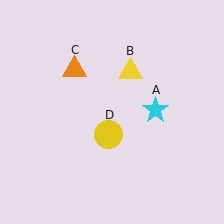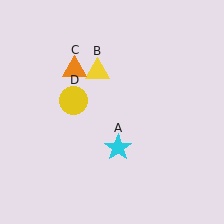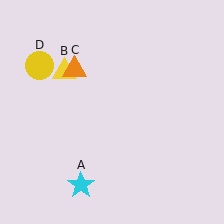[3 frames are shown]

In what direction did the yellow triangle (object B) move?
The yellow triangle (object B) moved left.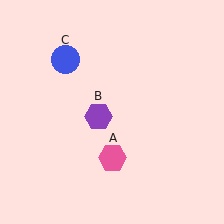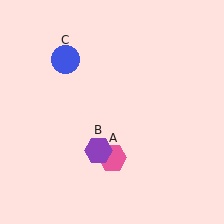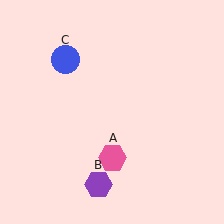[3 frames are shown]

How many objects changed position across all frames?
1 object changed position: purple hexagon (object B).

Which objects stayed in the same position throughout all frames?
Pink hexagon (object A) and blue circle (object C) remained stationary.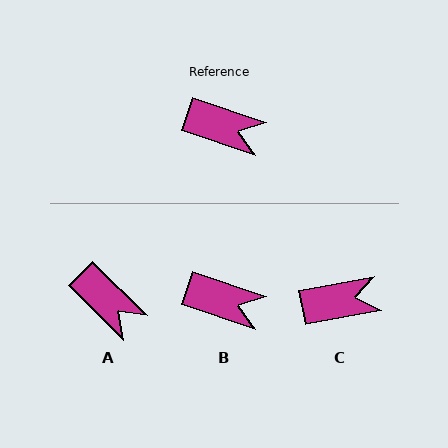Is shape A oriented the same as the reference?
No, it is off by about 26 degrees.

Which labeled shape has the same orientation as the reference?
B.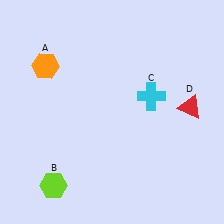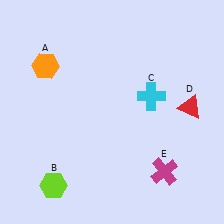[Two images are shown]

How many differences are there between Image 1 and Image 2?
There is 1 difference between the two images.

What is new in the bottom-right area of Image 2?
A magenta cross (E) was added in the bottom-right area of Image 2.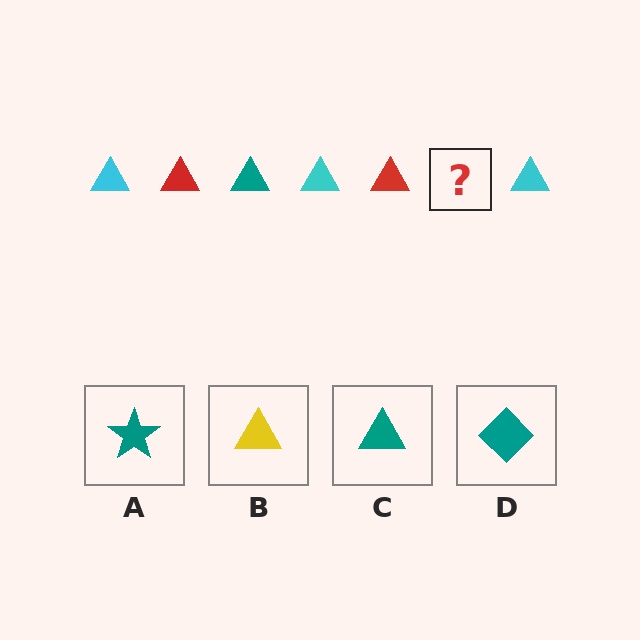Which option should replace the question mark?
Option C.